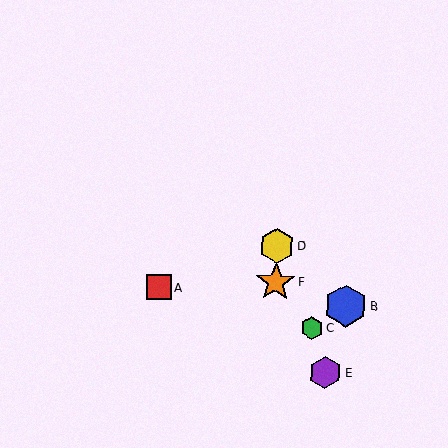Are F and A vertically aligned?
No, F is at x≈276 and A is at x≈159.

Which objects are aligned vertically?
Objects D, F are aligned vertically.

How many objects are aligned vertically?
2 objects (D, F) are aligned vertically.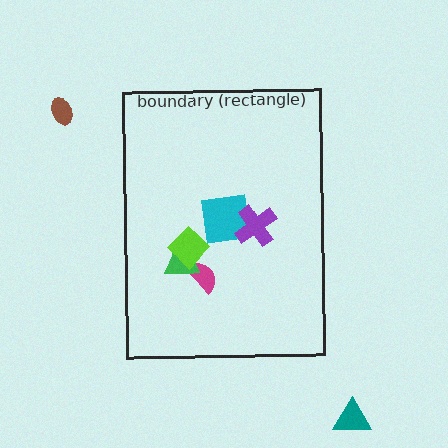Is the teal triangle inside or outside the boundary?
Outside.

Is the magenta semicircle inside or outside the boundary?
Inside.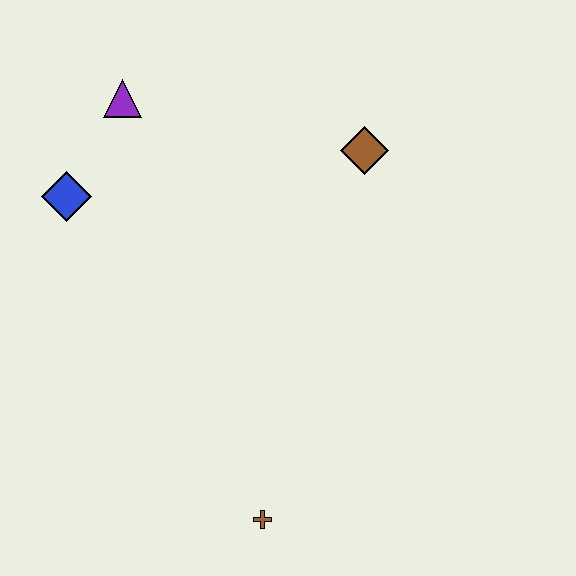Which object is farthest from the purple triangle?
The brown cross is farthest from the purple triangle.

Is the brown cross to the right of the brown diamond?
No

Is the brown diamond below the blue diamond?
No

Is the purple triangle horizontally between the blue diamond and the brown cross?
Yes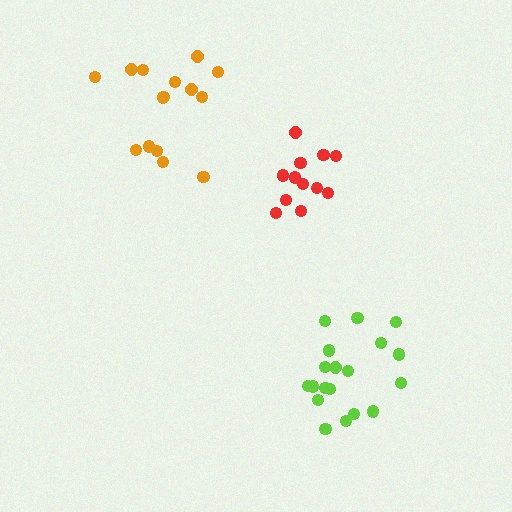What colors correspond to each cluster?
The clusters are colored: red, lime, orange.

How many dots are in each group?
Group 1: 13 dots, Group 2: 19 dots, Group 3: 15 dots (47 total).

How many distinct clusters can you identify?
There are 3 distinct clusters.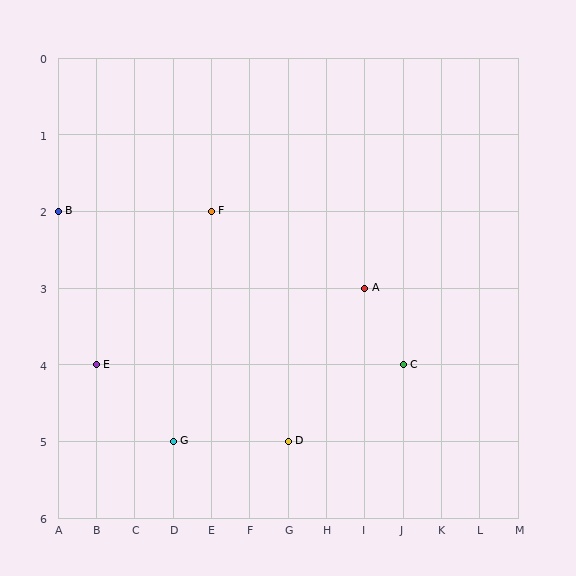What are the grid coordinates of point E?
Point E is at grid coordinates (B, 4).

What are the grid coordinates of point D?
Point D is at grid coordinates (G, 5).